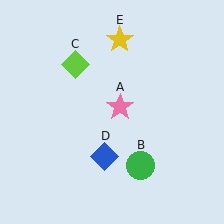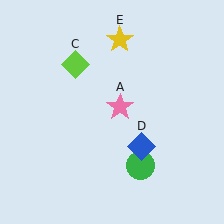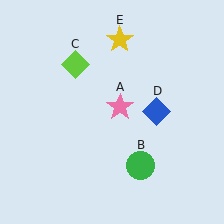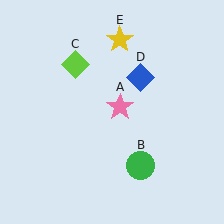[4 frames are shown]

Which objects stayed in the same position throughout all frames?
Pink star (object A) and green circle (object B) and lime diamond (object C) and yellow star (object E) remained stationary.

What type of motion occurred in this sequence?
The blue diamond (object D) rotated counterclockwise around the center of the scene.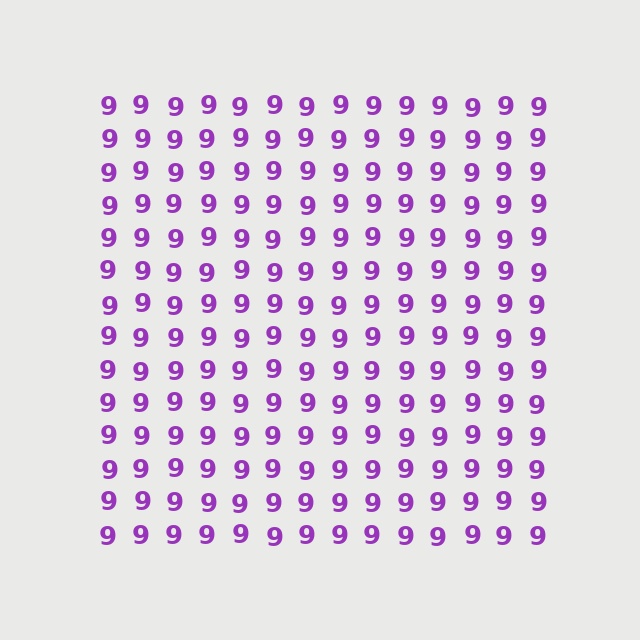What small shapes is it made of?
It is made of small digit 9's.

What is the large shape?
The large shape is a square.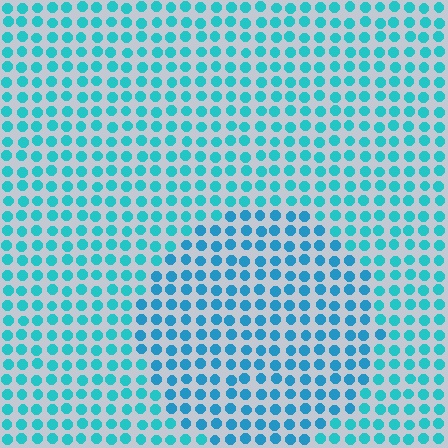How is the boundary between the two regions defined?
The boundary is defined purely by a slight shift in hue (about 18 degrees). Spacing, size, and orientation are identical on both sides.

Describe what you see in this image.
The image is filled with small cyan elements in a uniform arrangement. A circle-shaped region is visible where the elements are tinted to a slightly different hue, forming a subtle color boundary.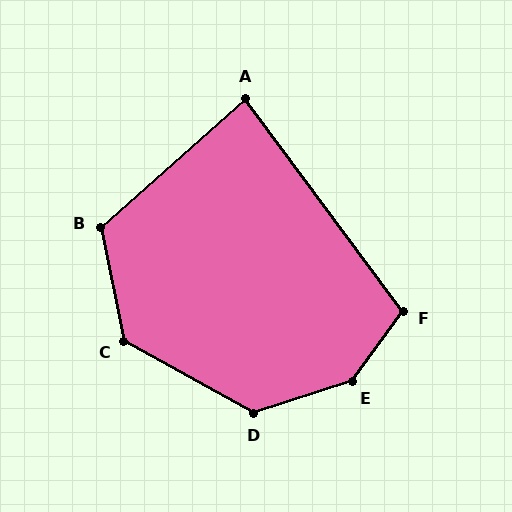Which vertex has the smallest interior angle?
A, at approximately 85 degrees.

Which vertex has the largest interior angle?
E, at approximately 145 degrees.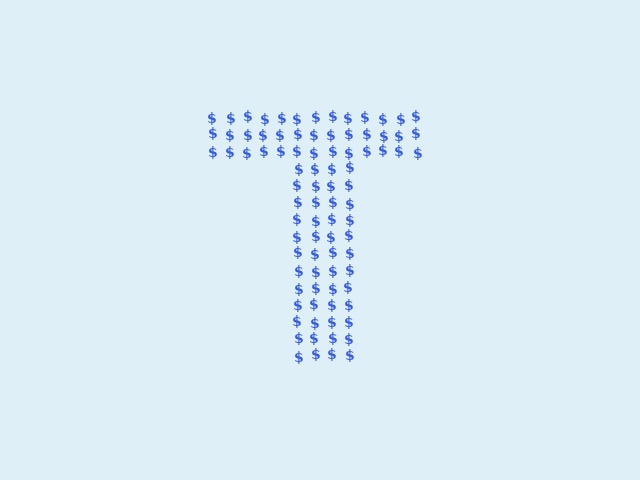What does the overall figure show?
The overall figure shows the letter T.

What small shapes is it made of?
It is made of small dollar signs.